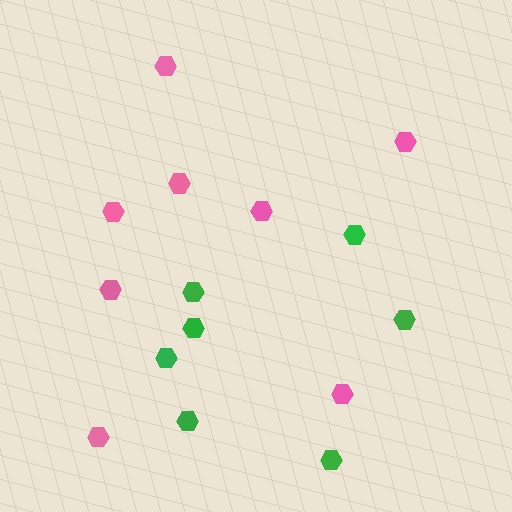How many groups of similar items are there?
There are 2 groups: one group of pink hexagons (8) and one group of green hexagons (7).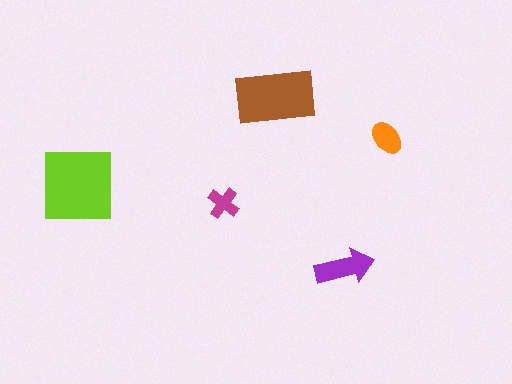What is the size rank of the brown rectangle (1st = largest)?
2nd.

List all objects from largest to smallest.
The lime square, the brown rectangle, the purple arrow, the orange ellipse, the magenta cross.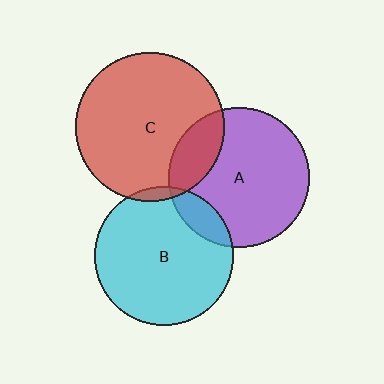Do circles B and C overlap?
Yes.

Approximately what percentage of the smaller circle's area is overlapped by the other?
Approximately 5%.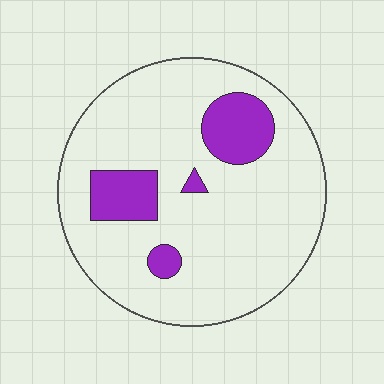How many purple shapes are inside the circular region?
4.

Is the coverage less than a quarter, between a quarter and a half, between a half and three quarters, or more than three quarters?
Less than a quarter.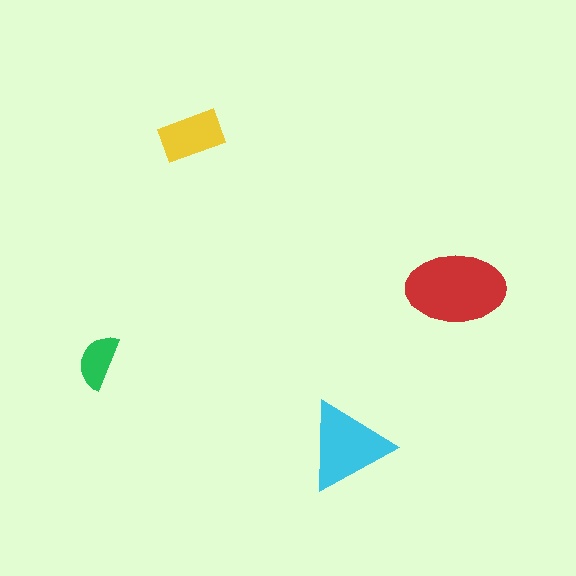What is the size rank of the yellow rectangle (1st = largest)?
3rd.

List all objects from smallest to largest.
The green semicircle, the yellow rectangle, the cyan triangle, the red ellipse.